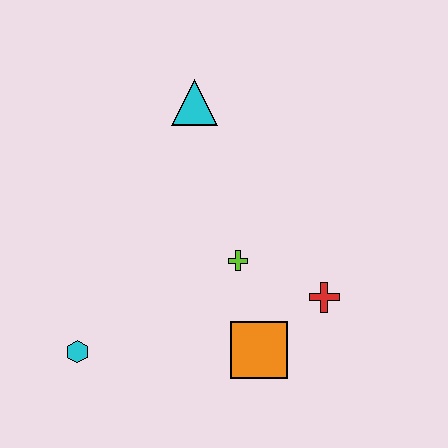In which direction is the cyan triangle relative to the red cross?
The cyan triangle is above the red cross.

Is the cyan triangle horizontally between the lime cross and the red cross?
No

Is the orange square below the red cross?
Yes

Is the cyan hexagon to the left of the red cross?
Yes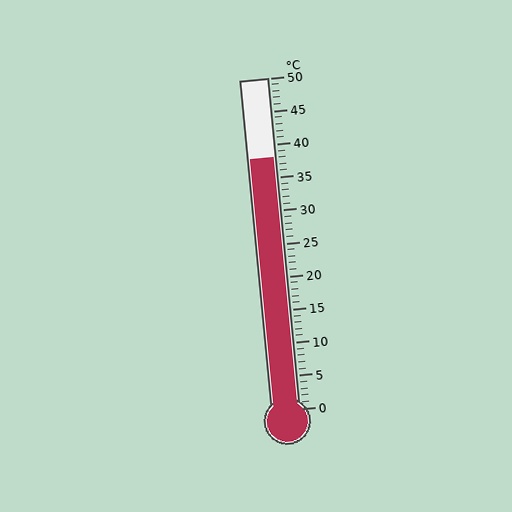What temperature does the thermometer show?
The thermometer shows approximately 38°C.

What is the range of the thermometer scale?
The thermometer scale ranges from 0°C to 50°C.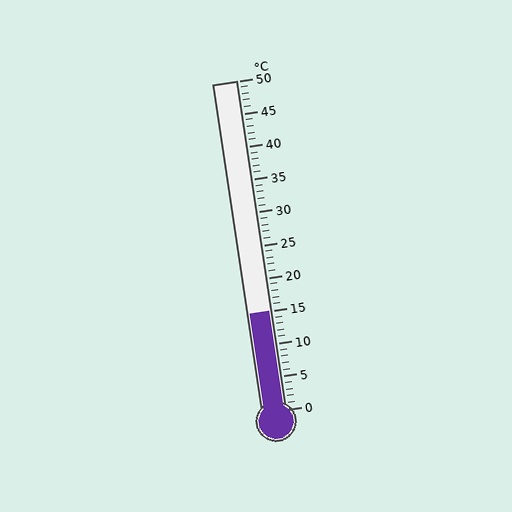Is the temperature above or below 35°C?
The temperature is below 35°C.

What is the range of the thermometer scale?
The thermometer scale ranges from 0°C to 50°C.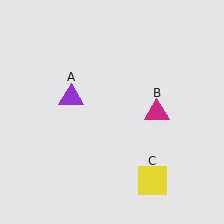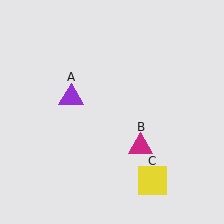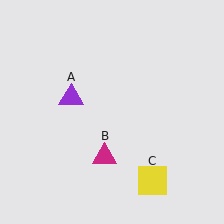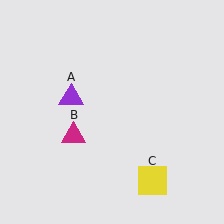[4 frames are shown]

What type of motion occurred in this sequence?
The magenta triangle (object B) rotated clockwise around the center of the scene.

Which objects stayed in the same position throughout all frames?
Purple triangle (object A) and yellow square (object C) remained stationary.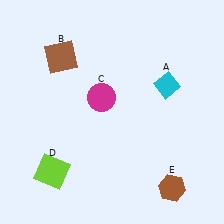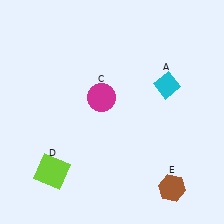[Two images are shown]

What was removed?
The brown square (B) was removed in Image 2.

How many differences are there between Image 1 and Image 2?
There is 1 difference between the two images.